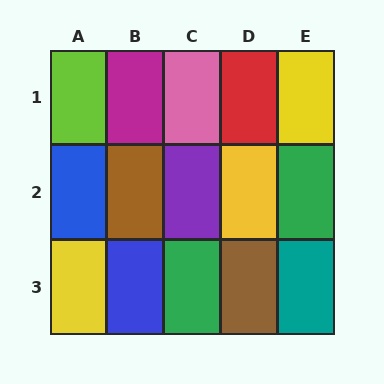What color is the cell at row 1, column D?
Red.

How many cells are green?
2 cells are green.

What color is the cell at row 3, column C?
Green.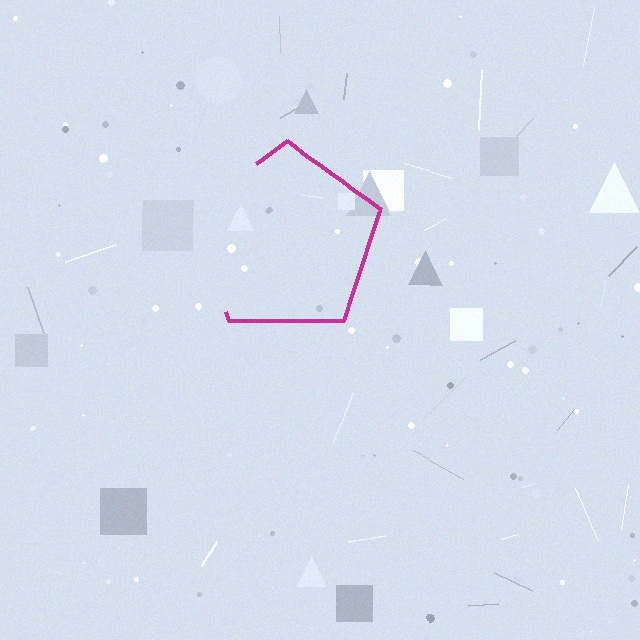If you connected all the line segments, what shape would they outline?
They would outline a pentagon.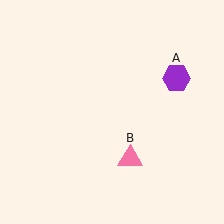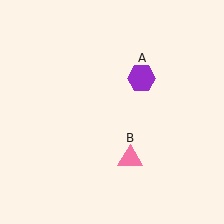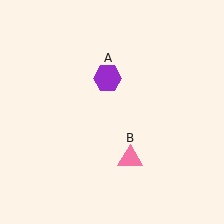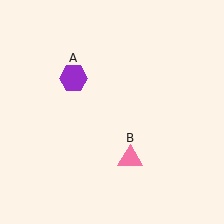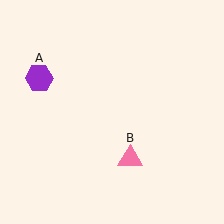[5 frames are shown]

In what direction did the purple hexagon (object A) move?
The purple hexagon (object A) moved left.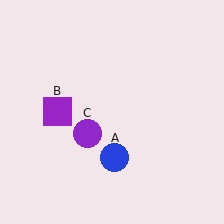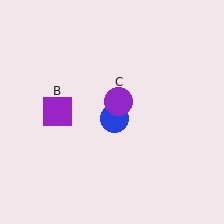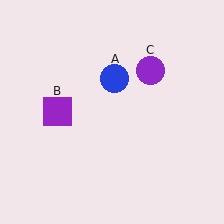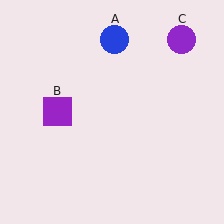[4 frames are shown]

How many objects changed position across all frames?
2 objects changed position: blue circle (object A), purple circle (object C).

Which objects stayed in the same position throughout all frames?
Purple square (object B) remained stationary.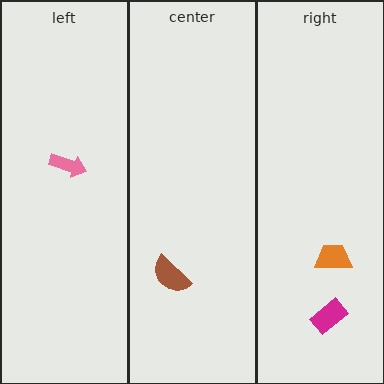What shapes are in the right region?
The orange trapezoid, the magenta rectangle.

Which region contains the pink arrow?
The left region.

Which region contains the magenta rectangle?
The right region.